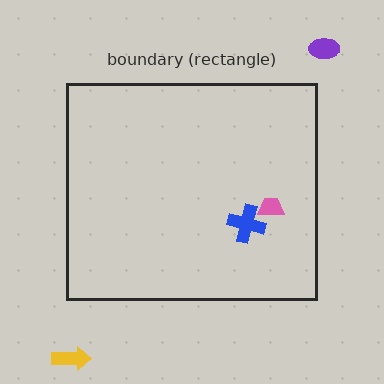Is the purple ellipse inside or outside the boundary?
Outside.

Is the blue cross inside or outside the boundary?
Inside.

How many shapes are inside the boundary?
2 inside, 2 outside.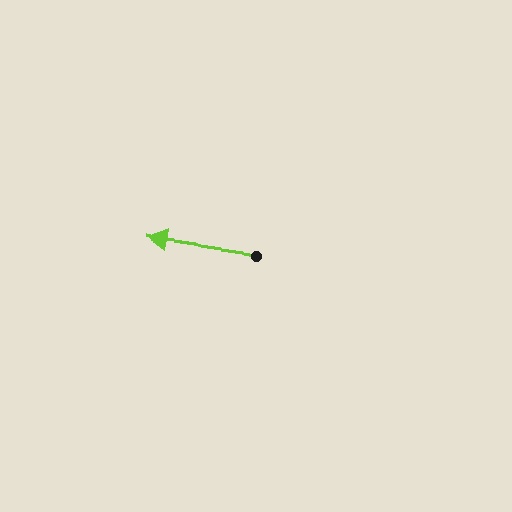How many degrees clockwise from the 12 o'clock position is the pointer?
Approximately 278 degrees.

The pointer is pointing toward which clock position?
Roughly 9 o'clock.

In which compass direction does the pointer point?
West.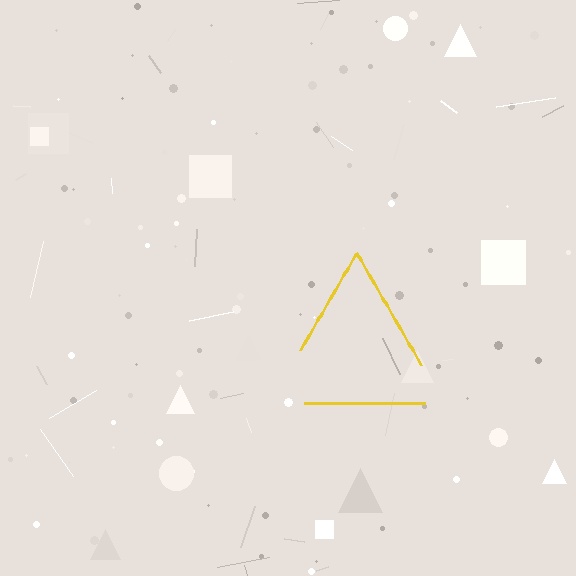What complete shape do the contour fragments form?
The contour fragments form a triangle.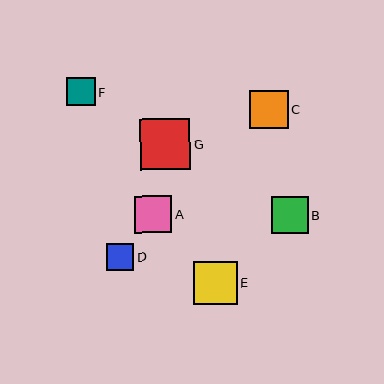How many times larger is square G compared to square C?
Square G is approximately 1.3 times the size of square C.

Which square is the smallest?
Square D is the smallest with a size of approximately 27 pixels.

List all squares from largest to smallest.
From largest to smallest: G, E, C, A, B, F, D.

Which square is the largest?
Square G is the largest with a size of approximately 50 pixels.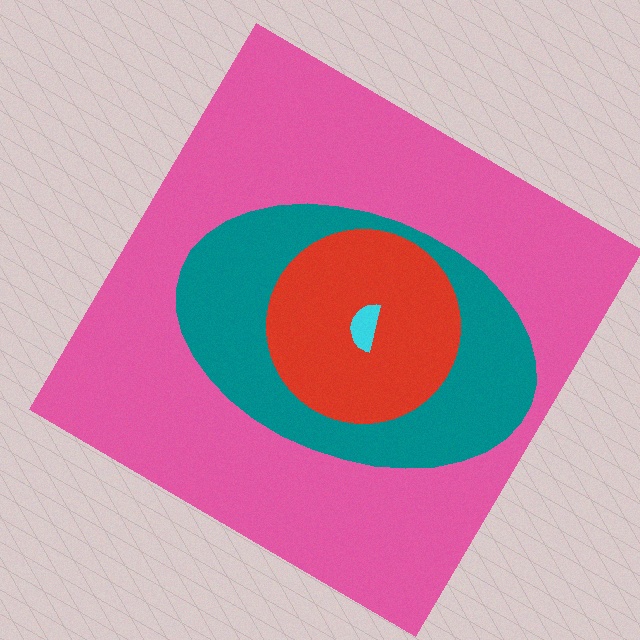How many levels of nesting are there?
4.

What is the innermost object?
The cyan semicircle.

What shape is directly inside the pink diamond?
The teal ellipse.